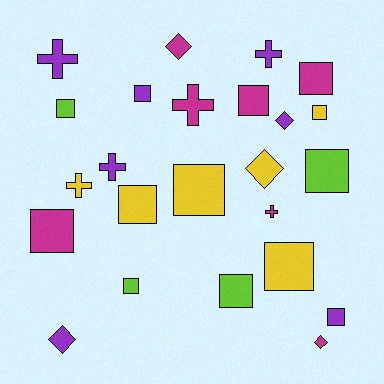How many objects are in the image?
There are 24 objects.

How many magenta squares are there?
There are 3 magenta squares.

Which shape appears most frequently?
Square, with 13 objects.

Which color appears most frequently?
Purple, with 7 objects.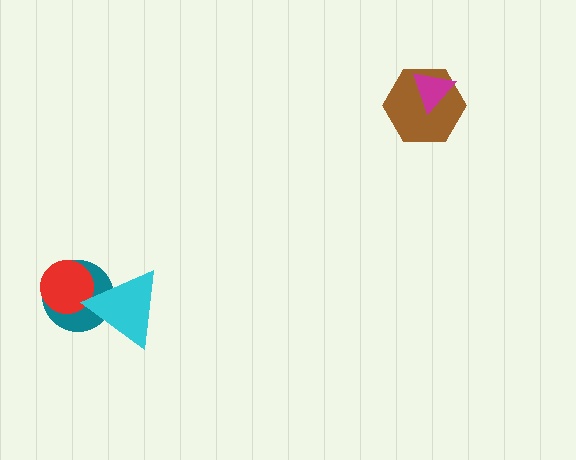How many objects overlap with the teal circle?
2 objects overlap with the teal circle.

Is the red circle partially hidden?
Yes, it is partially covered by another shape.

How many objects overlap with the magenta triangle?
1 object overlaps with the magenta triangle.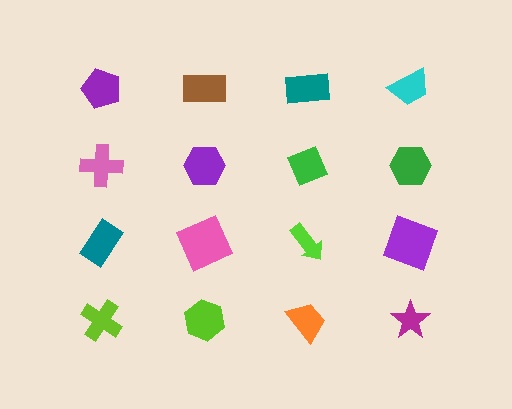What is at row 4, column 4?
A magenta star.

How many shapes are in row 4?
4 shapes.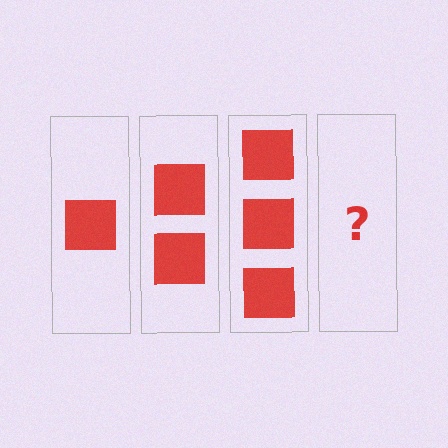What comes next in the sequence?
The next element should be 4 squares.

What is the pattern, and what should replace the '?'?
The pattern is that each step adds one more square. The '?' should be 4 squares.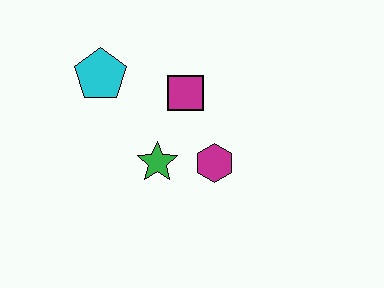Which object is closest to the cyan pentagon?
The magenta square is closest to the cyan pentagon.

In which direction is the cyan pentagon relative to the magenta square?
The cyan pentagon is to the left of the magenta square.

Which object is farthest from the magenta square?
The cyan pentagon is farthest from the magenta square.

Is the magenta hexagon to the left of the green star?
No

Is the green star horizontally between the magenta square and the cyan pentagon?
Yes